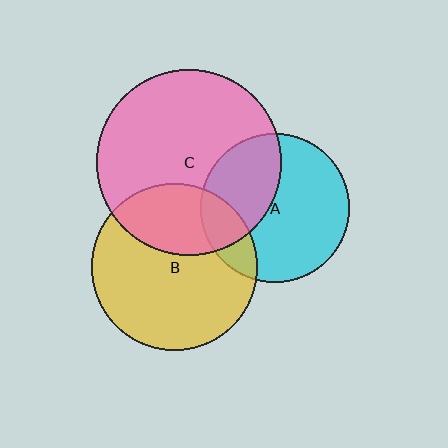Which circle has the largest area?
Circle C (pink).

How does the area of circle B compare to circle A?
Approximately 1.3 times.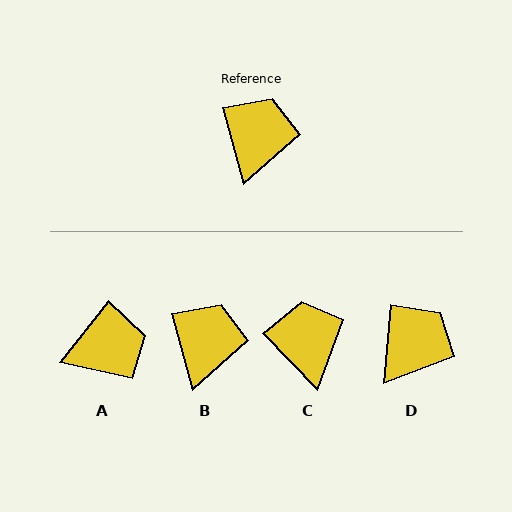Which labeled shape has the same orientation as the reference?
B.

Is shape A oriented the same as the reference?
No, it is off by about 54 degrees.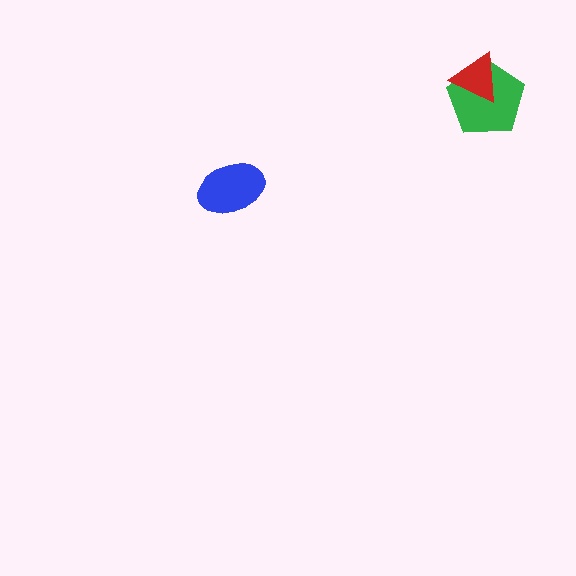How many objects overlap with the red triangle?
1 object overlaps with the red triangle.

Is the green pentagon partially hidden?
Yes, it is partially covered by another shape.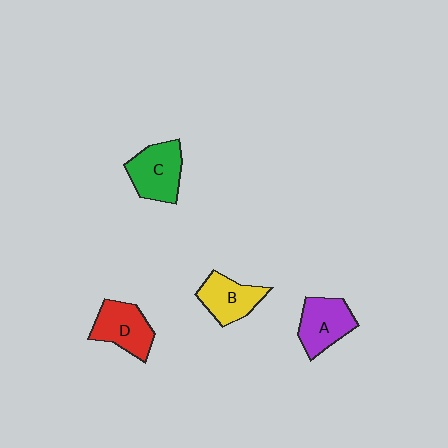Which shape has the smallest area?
Shape B (yellow).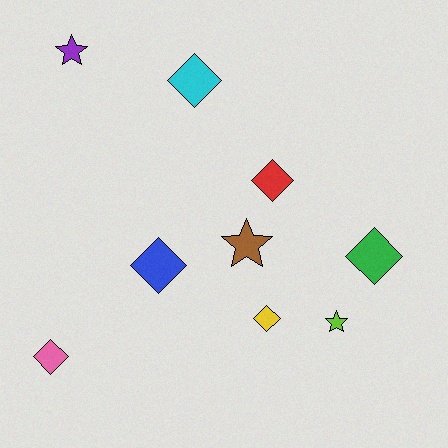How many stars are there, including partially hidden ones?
There are 3 stars.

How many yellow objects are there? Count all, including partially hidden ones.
There is 1 yellow object.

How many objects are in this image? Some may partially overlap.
There are 9 objects.